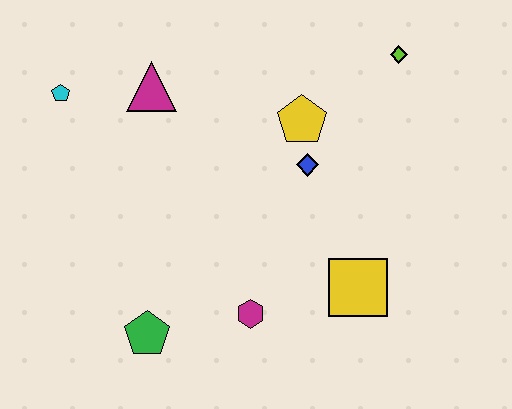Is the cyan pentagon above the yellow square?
Yes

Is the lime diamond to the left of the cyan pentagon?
No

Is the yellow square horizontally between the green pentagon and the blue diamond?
No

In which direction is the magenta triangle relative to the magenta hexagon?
The magenta triangle is above the magenta hexagon.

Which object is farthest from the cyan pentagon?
The yellow square is farthest from the cyan pentagon.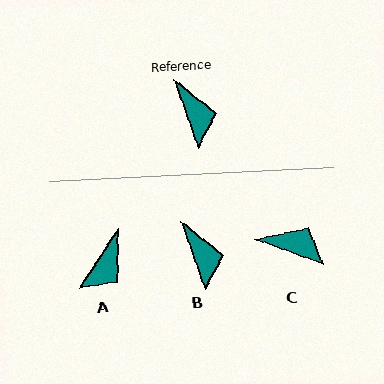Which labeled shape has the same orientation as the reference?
B.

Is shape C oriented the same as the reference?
No, it is off by about 50 degrees.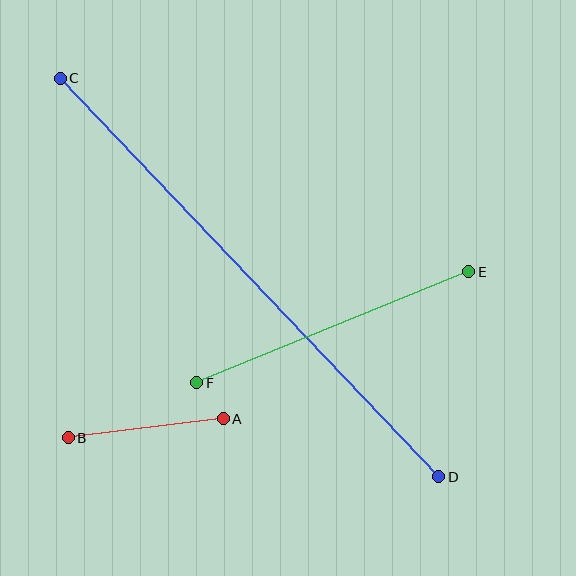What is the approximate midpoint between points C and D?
The midpoint is at approximately (250, 277) pixels.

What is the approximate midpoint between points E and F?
The midpoint is at approximately (333, 327) pixels.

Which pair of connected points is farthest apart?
Points C and D are farthest apart.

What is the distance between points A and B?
The distance is approximately 156 pixels.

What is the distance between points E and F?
The distance is approximately 294 pixels.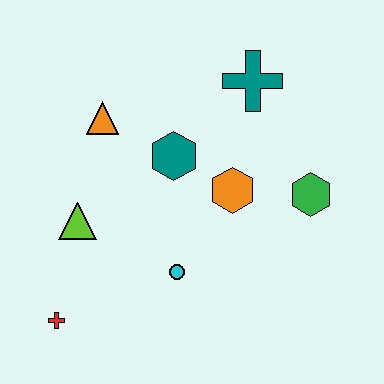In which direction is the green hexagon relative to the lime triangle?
The green hexagon is to the right of the lime triangle.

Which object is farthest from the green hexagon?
The red cross is farthest from the green hexagon.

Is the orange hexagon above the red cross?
Yes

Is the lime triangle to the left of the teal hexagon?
Yes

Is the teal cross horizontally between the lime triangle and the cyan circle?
No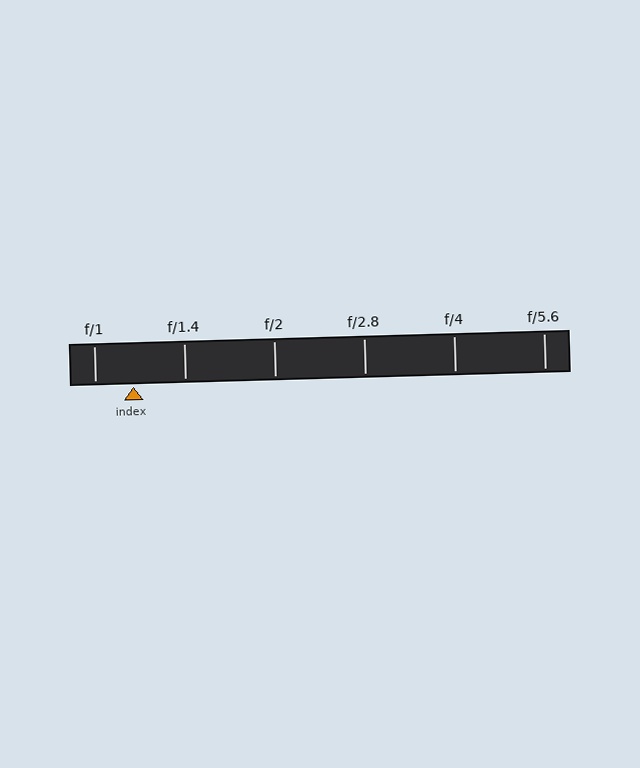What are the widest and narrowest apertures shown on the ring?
The widest aperture shown is f/1 and the narrowest is f/5.6.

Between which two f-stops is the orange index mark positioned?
The index mark is between f/1 and f/1.4.